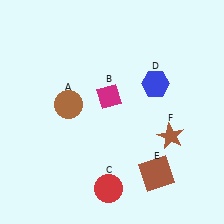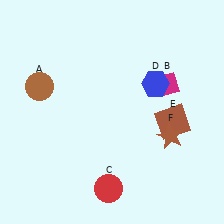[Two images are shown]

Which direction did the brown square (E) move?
The brown square (E) moved up.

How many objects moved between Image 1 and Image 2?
3 objects moved between the two images.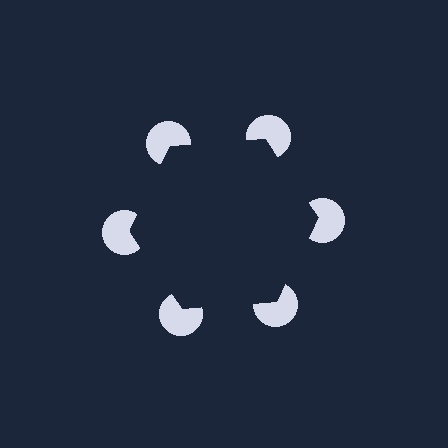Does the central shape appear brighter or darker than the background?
It typically appears slightly darker than the background, even though no actual brightness change is drawn.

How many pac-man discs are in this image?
There are 6 — one at each vertex of the illusory hexagon.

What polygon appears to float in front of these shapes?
An illusory hexagon — its edges are inferred from the aligned wedge cuts in the pac-man discs, not physically drawn.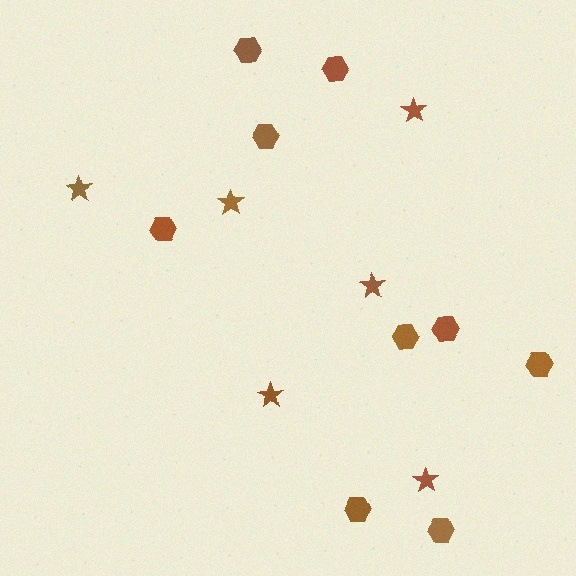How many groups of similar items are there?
There are 2 groups: one group of stars (6) and one group of hexagons (9).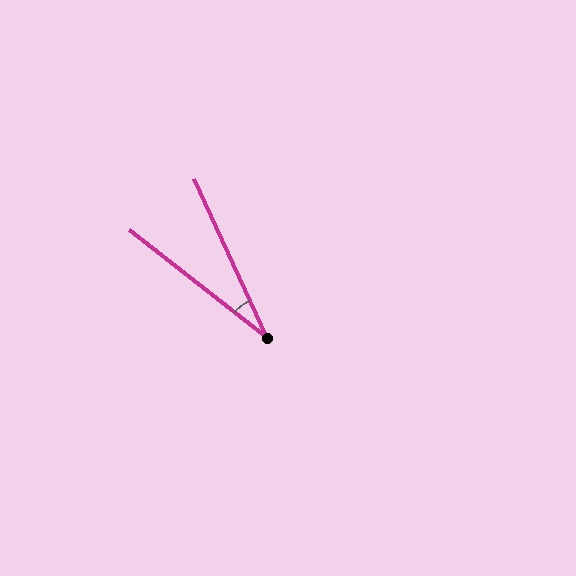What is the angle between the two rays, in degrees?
Approximately 27 degrees.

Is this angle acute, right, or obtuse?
It is acute.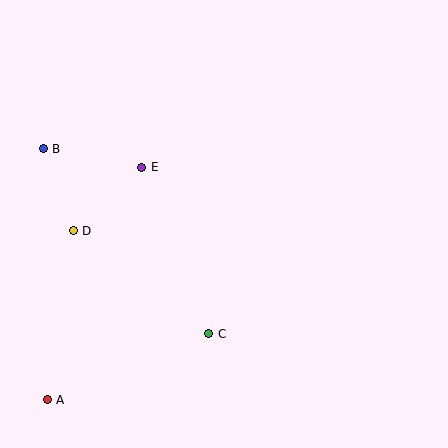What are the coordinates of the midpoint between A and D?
The midpoint between A and D is at (60, 315).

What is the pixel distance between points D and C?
The distance between D and C is 170 pixels.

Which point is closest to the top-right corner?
Point E is closest to the top-right corner.